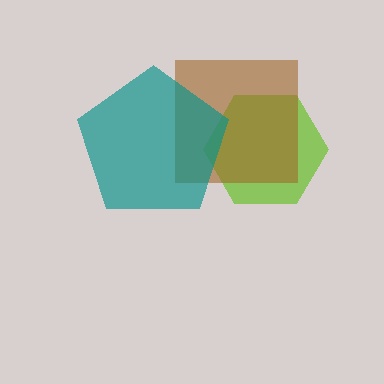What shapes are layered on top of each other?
The layered shapes are: a lime hexagon, a brown square, a teal pentagon.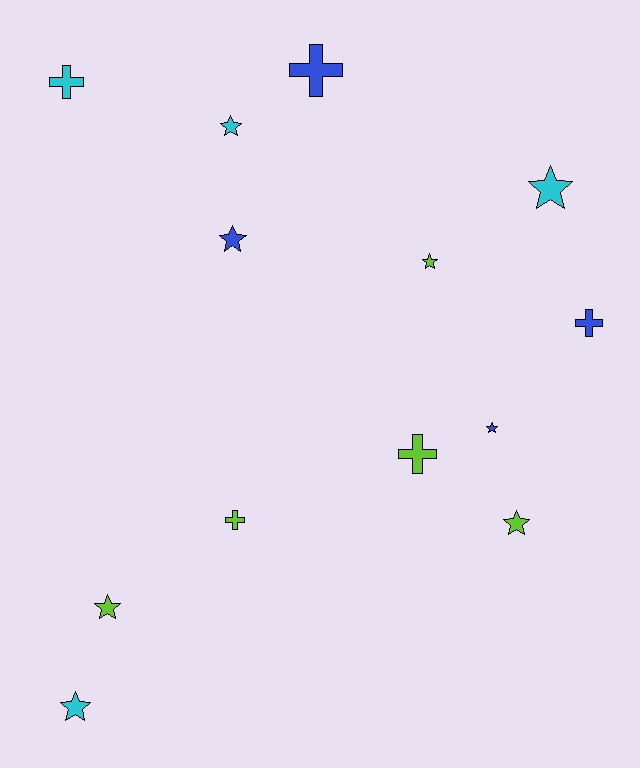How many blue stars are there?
There are 2 blue stars.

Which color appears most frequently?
Lime, with 5 objects.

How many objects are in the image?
There are 13 objects.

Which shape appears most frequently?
Star, with 8 objects.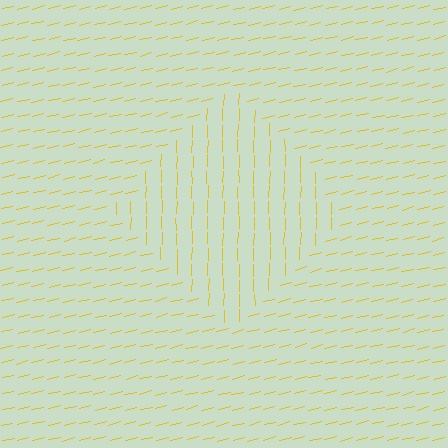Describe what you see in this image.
The image is filled with small yellow line segments. A diamond region in the image has lines oriented differently from the surrounding lines, creating a visible texture boundary.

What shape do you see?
I see a diamond.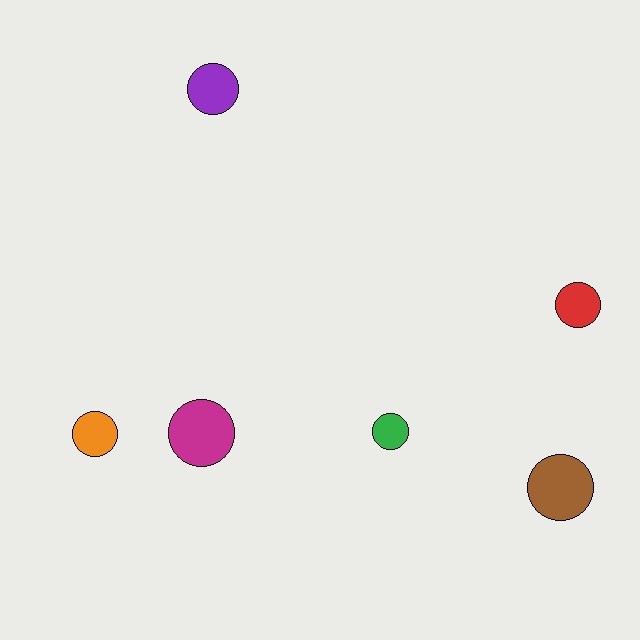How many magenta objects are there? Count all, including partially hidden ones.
There is 1 magenta object.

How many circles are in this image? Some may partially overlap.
There are 6 circles.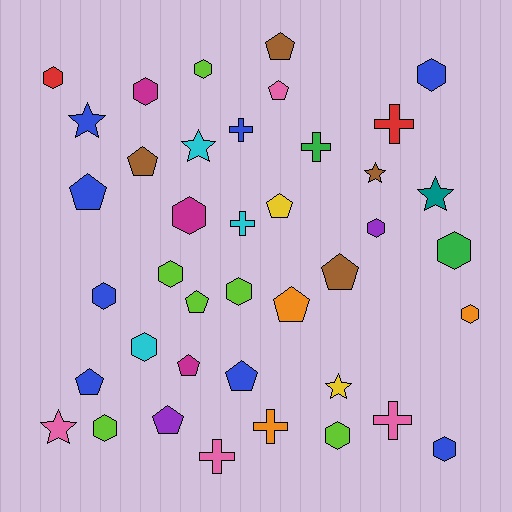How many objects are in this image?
There are 40 objects.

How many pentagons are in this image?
There are 12 pentagons.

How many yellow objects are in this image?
There are 2 yellow objects.